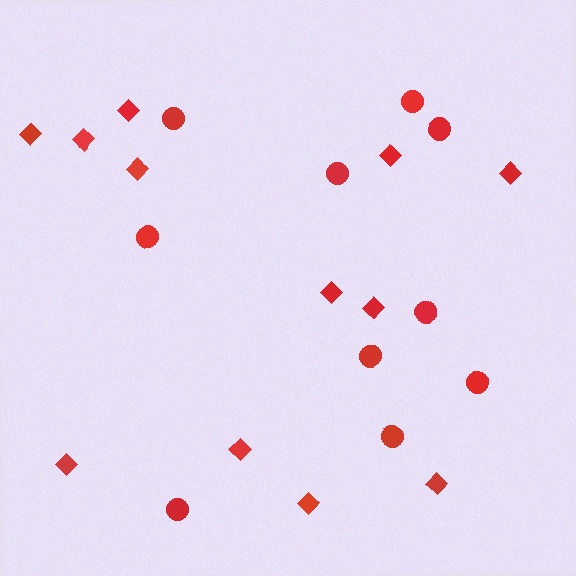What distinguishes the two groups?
There are 2 groups: one group of circles (10) and one group of diamonds (12).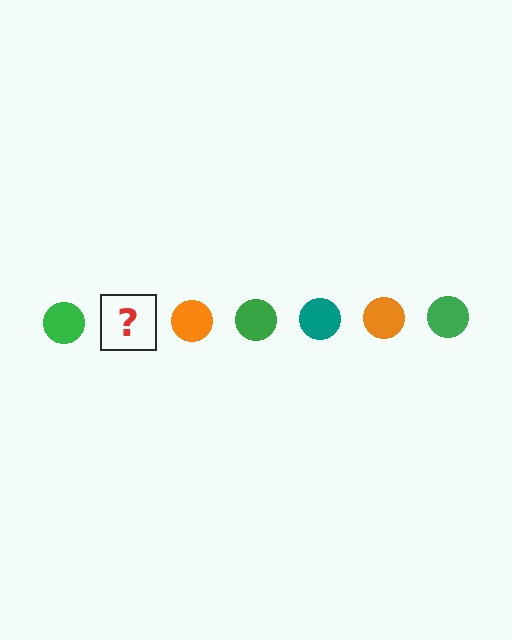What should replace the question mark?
The question mark should be replaced with a teal circle.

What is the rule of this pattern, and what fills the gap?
The rule is that the pattern cycles through green, teal, orange circles. The gap should be filled with a teal circle.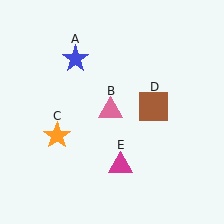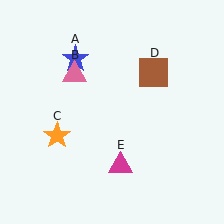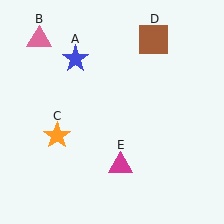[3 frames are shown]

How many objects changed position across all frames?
2 objects changed position: pink triangle (object B), brown square (object D).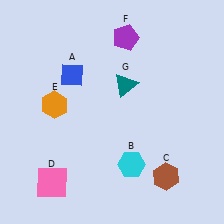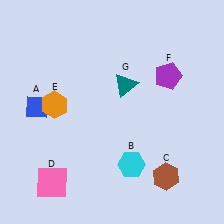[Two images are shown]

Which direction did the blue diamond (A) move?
The blue diamond (A) moved left.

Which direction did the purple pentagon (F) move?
The purple pentagon (F) moved right.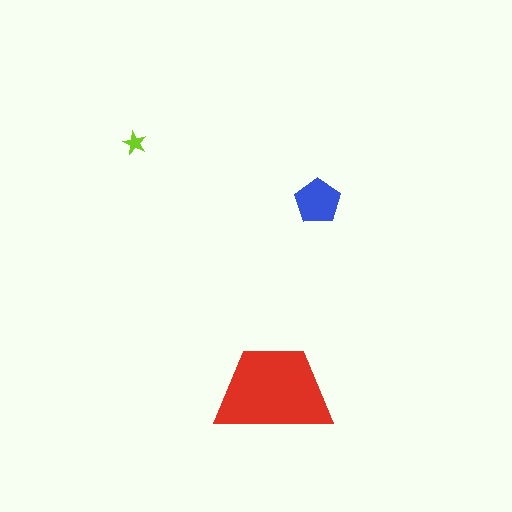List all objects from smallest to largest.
The lime star, the blue pentagon, the red trapezoid.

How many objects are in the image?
There are 3 objects in the image.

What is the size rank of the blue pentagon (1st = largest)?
2nd.